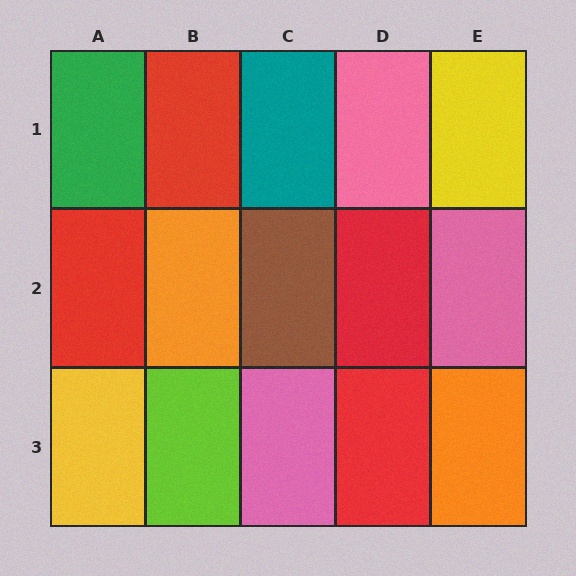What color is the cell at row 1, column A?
Green.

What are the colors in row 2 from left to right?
Red, orange, brown, red, pink.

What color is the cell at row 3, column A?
Yellow.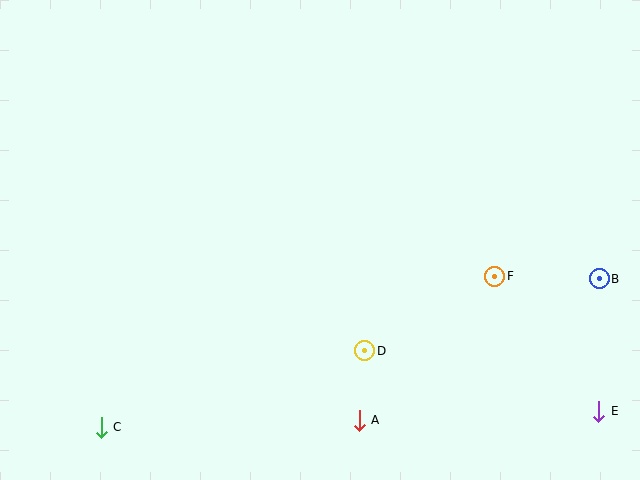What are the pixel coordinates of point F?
Point F is at (495, 276).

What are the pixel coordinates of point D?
Point D is at (365, 351).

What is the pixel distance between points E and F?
The distance between E and F is 170 pixels.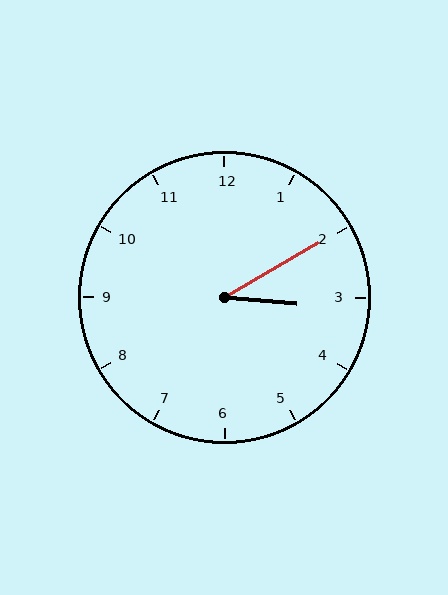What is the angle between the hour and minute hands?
Approximately 35 degrees.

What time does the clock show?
3:10.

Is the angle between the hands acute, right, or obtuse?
It is acute.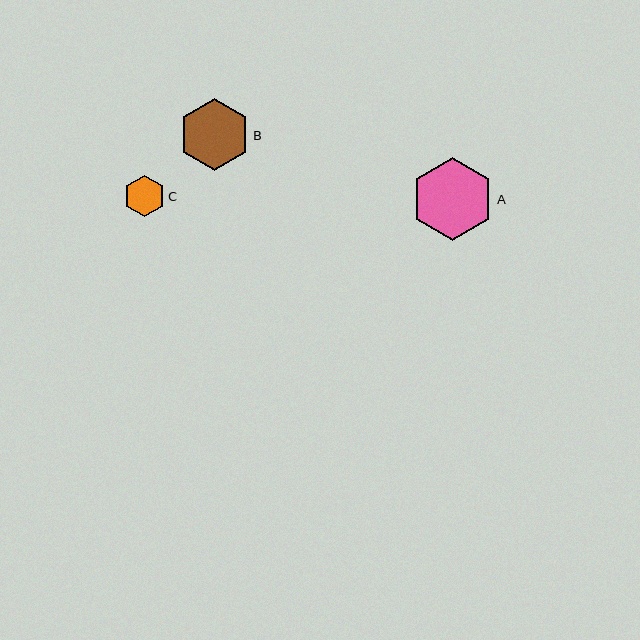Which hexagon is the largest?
Hexagon A is the largest with a size of approximately 83 pixels.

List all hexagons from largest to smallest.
From largest to smallest: A, B, C.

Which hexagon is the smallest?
Hexagon C is the smallest with a size of approximately 41 pixels.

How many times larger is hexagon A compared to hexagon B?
Hexagon A is approximately 1.2 times the size of hexagon B.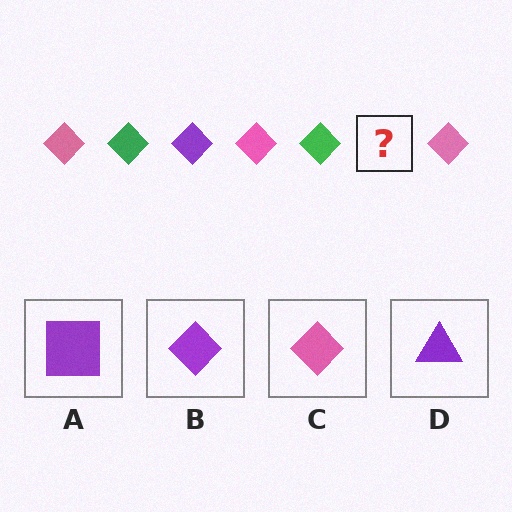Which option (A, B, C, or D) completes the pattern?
B.